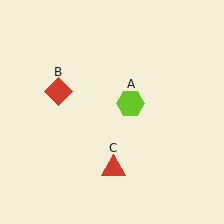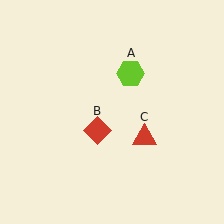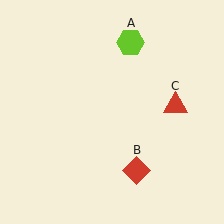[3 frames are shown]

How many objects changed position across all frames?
3 objects changed position: lime hexagon (object A), red diamond (object B), red triangle (object C).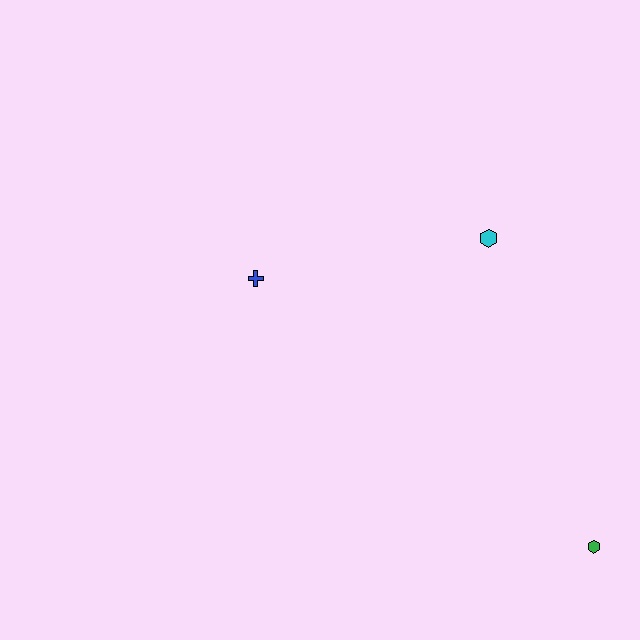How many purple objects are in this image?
There are no purple objects.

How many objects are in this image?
There are 3 objects.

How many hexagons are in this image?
There are 2 hexagons.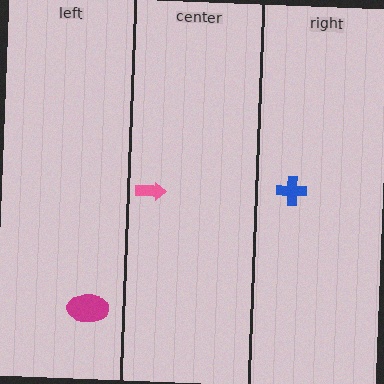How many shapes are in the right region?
1.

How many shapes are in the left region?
1.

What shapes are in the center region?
The pink arrow.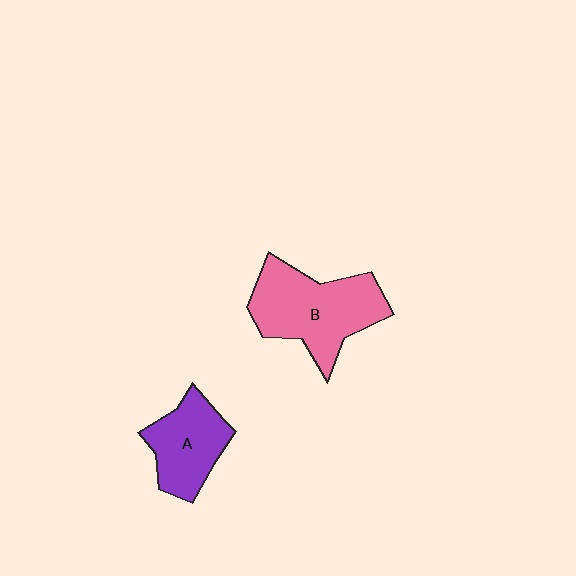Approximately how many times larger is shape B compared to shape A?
Approximately 1.5 times.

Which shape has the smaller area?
Shape A (purple).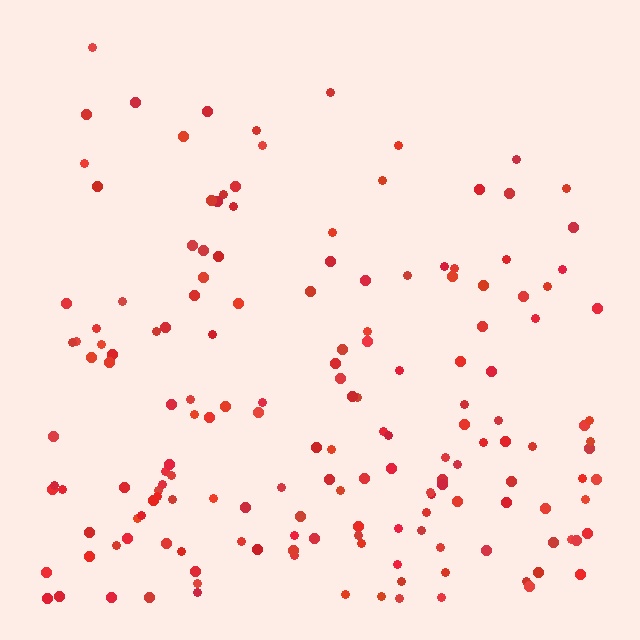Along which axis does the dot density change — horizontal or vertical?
Vertical.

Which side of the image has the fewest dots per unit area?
The top.